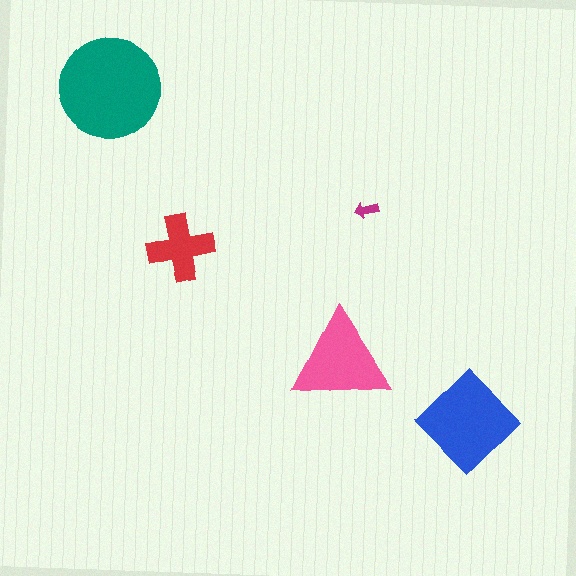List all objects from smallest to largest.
The magenta arrow, the red cross, the pink triangle, the blue diamond, the teal circle.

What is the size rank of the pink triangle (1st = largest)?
3rd.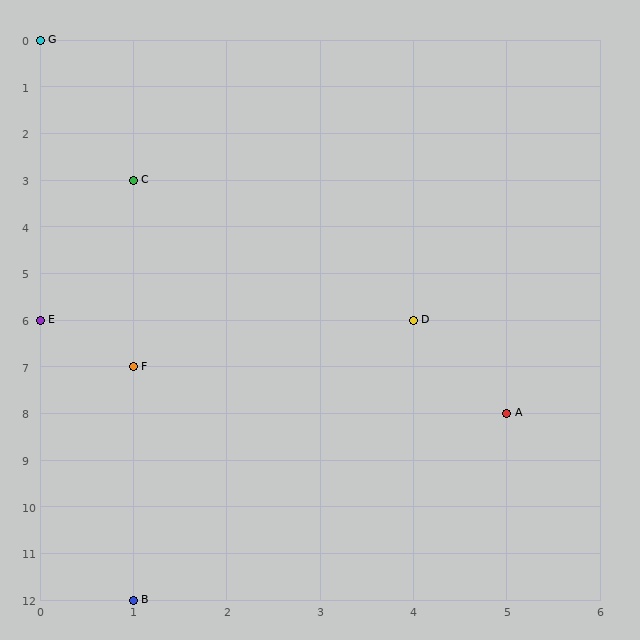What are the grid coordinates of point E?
Point E is at grid coordinates (0, 6).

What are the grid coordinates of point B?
Point B is at grid coordinates (1, 12).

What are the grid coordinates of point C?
Point C is at grid coordinates (1, 3).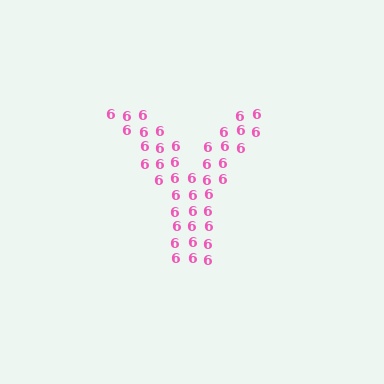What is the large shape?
The large shape is the letter Y.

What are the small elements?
The small elements are digit 6's.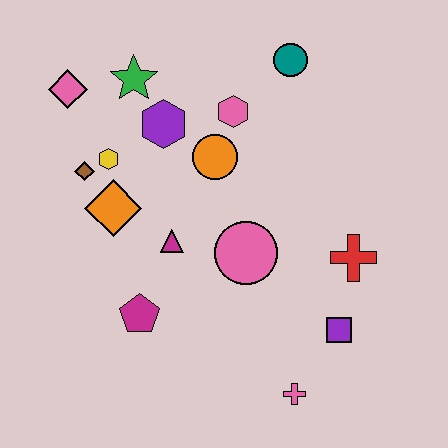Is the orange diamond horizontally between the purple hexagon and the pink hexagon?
No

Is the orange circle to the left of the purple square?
Yes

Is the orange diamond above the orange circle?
No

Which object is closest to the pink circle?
The magenta triangle is closest to the pink circle.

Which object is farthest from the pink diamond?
The pink cross is farthest from the pink diamond.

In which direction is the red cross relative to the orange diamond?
The red cross is to the right of the orange diamond.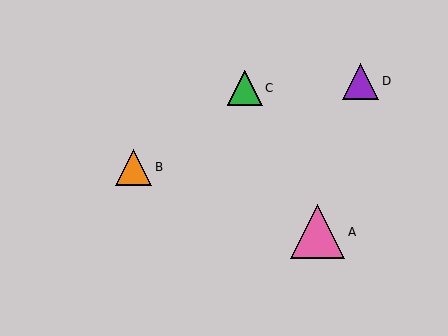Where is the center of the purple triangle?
The center of the purple triangle is at (361, 81).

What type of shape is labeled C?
Shape C is a green triangle.